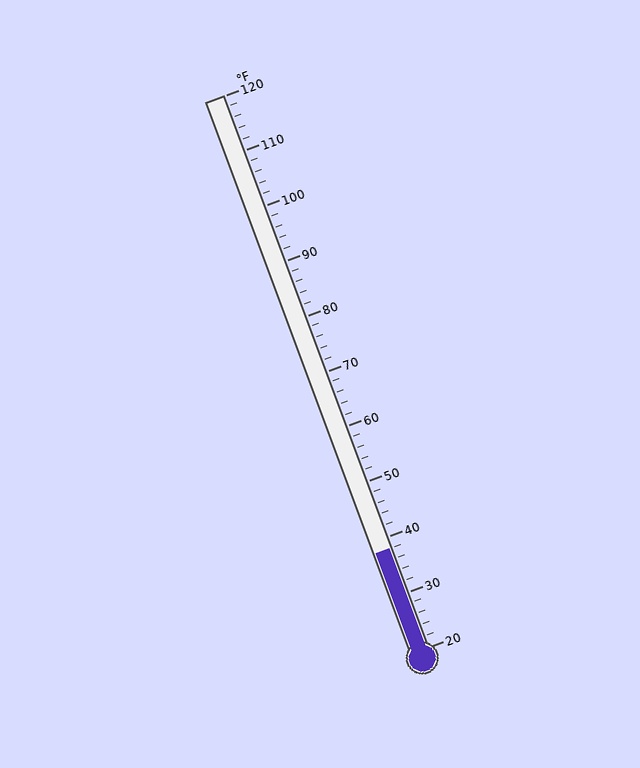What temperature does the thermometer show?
The thermometer shows approximately 38°F.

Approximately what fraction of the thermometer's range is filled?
The thermometer is filled to approximately 20% of its range.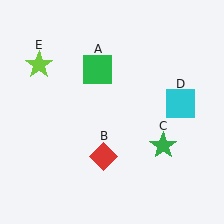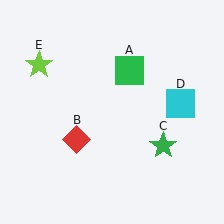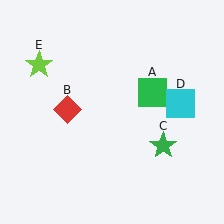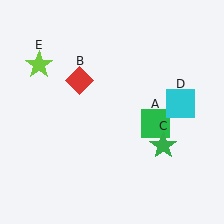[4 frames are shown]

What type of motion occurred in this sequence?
The green square (object A), red diamond (object B) rotated clockwise around the center of the scene.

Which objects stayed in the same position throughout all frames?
Green star (object C) and cyan square (object D) and lime star (object E) remained stationary.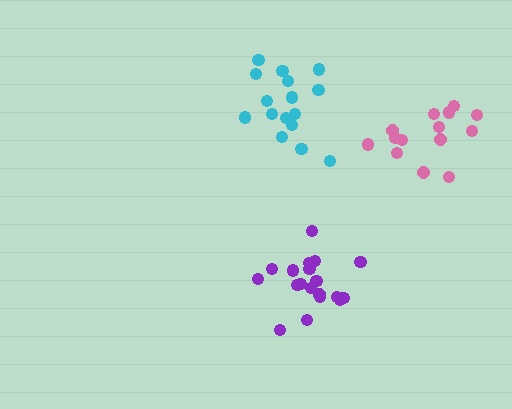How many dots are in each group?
Group 1: 19 dots, Group 2: 16 dots, Group 3: 14 dots (49 total).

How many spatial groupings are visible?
There are 3 spatial groupings.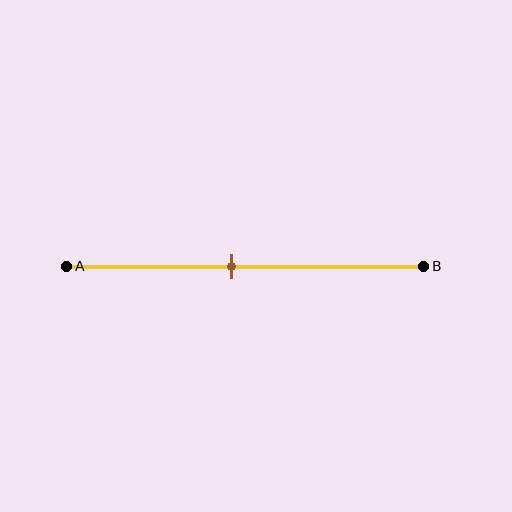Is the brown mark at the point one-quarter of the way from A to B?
No, the mark is at about 45% from A, not at the 25% one-quarter point.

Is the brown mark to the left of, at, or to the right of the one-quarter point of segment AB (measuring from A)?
The brown mark is to the right of the one-quarter point of segment AB.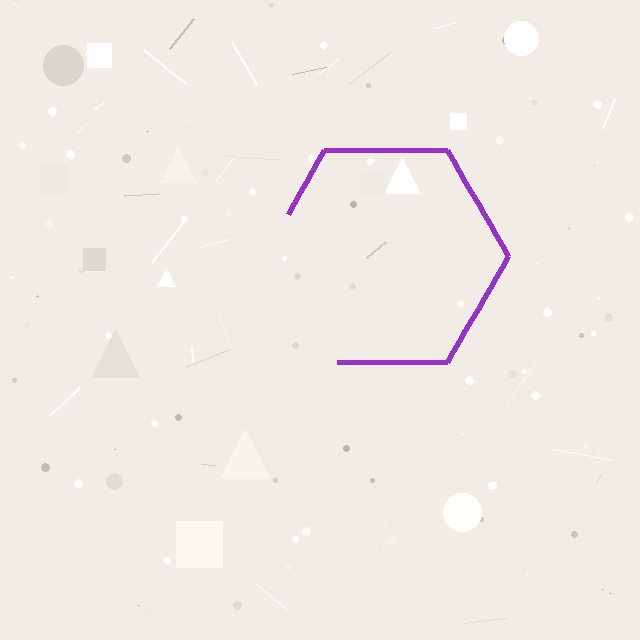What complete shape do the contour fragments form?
The contour fragments form a hexagon.